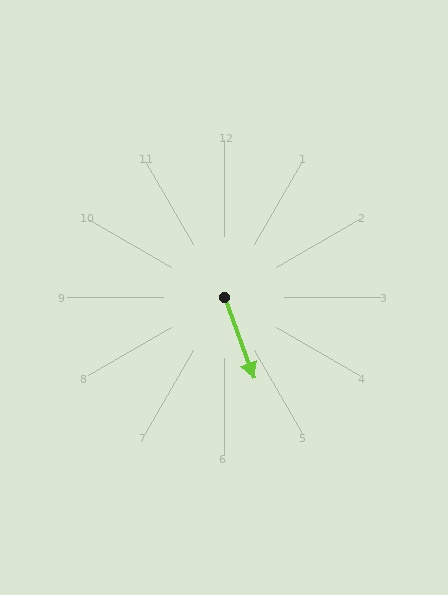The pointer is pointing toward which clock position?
Roughly 5 o'clock.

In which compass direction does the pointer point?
South.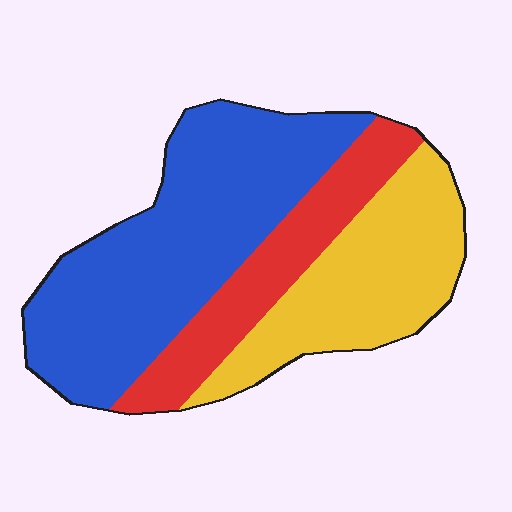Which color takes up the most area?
Blue, at roughly 50%.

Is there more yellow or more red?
Yellow.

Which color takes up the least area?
Red, at roughly 20%.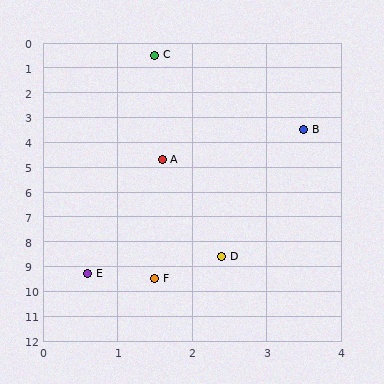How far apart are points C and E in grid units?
Points C and E are about 8.8 grid units apart.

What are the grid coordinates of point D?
Point D is at approximately (2.4, 8.6).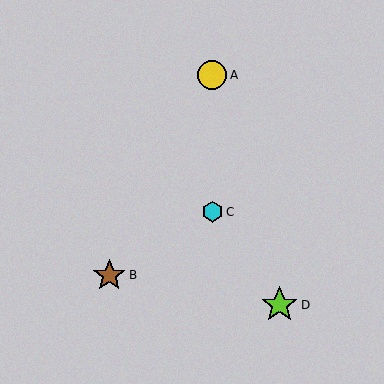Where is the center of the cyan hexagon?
The center of the cyan hexagon is at (213, 212).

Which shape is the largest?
The lime star (labeled D) is the largest.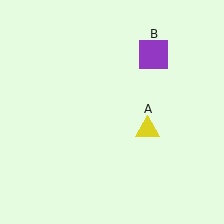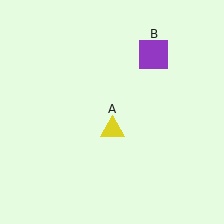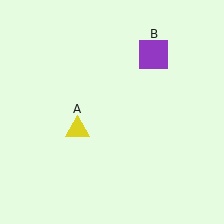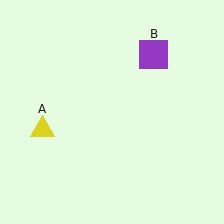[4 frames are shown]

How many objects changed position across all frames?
1 object changed position: yellow triangle (object A).